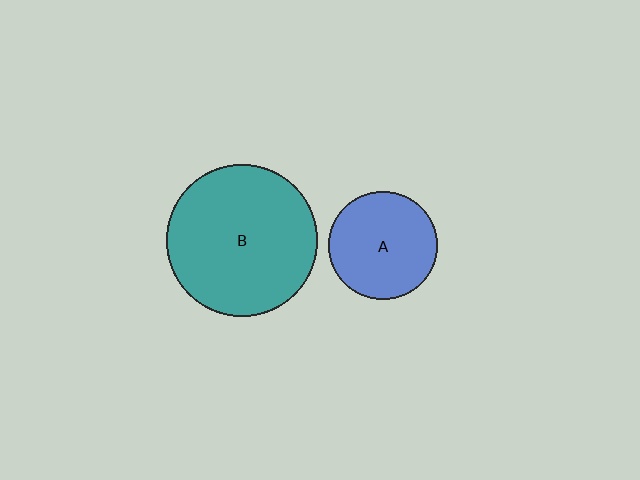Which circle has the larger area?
Circle B (teal).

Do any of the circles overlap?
No, none of the circles overlap.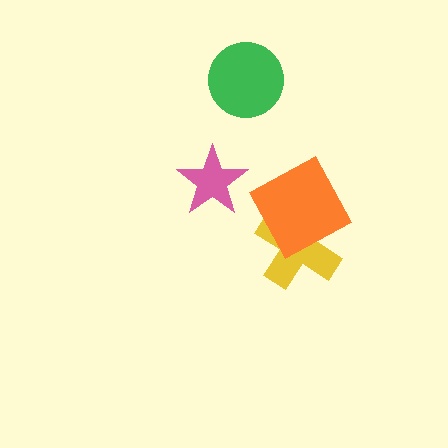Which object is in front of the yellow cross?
The orange square is in front of the yellow cross.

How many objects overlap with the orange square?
1 object overlaps with the orange square.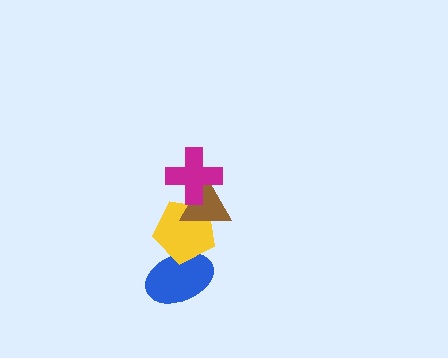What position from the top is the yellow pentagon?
The yellow pentagon is 3rd from the top.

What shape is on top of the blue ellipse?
The yellow pentagon is on top of the blue ellipse.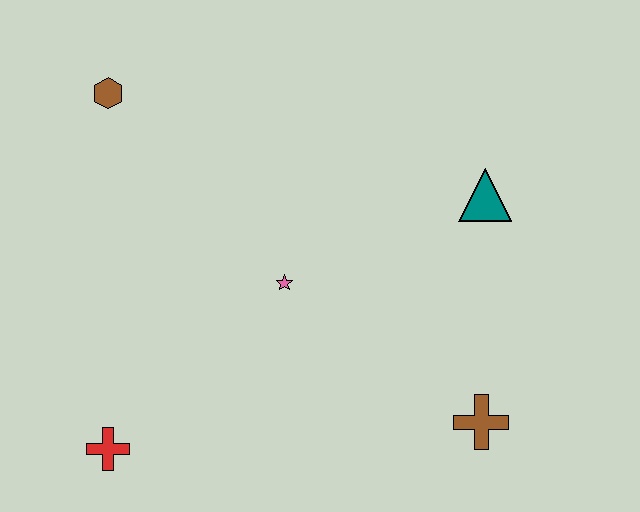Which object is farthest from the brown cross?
The brown hexagon is farthest from the brown cross.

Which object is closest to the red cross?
The pink star is closest to the red cross.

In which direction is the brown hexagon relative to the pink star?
The brown hexagon is above the pink star.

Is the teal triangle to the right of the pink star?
Yes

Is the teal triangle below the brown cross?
No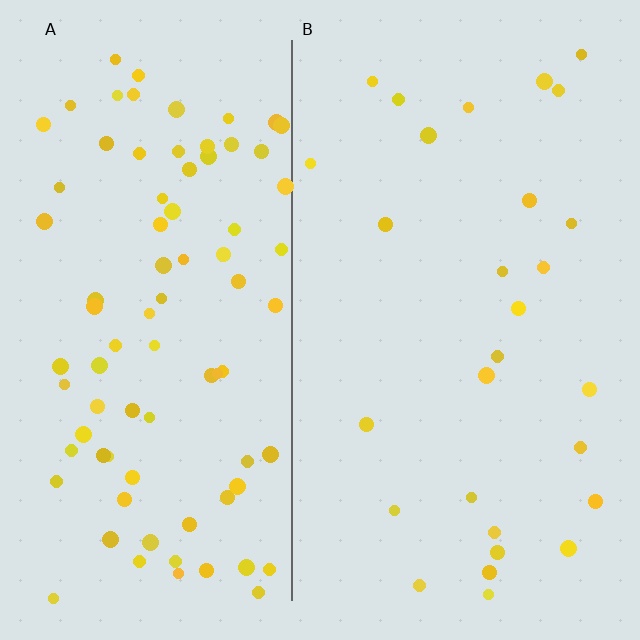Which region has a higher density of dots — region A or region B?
A (the left).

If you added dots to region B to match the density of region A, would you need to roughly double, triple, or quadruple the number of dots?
Approximately triple.